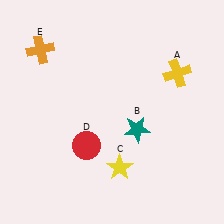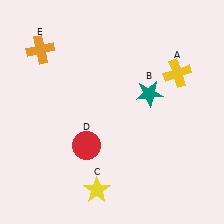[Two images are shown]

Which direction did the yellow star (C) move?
The yellow star (C) moved left.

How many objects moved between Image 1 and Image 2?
2 objects moved between the two images.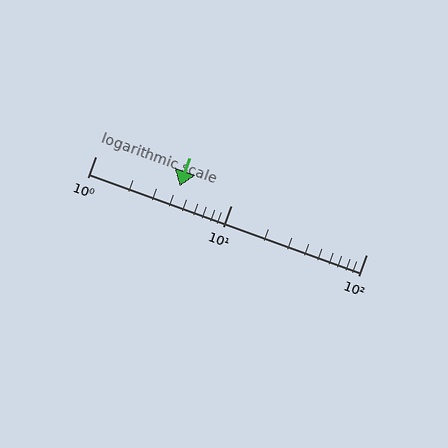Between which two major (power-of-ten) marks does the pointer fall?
The pointer is between 1 and 10.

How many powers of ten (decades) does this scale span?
The scale spans 2 decades, from 1 to 100.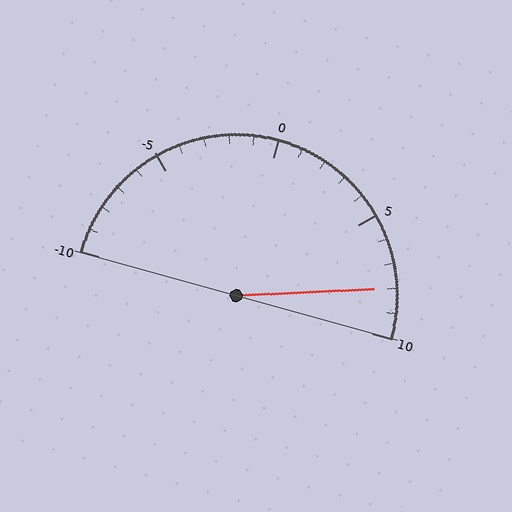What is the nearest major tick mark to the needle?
The nearest major tick mark is 10.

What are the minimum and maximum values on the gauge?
The gauge ranges from -10 to 10.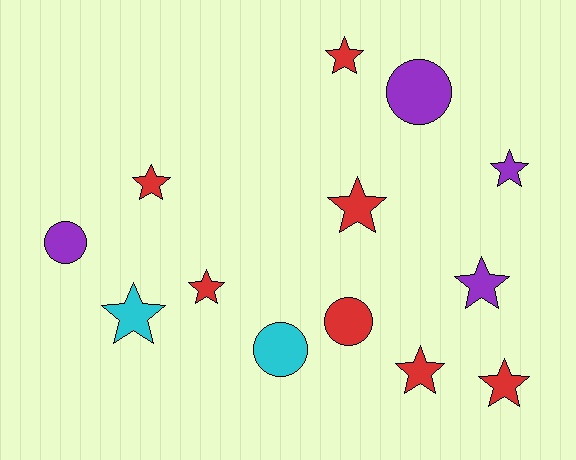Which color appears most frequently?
Red, with 7 objects.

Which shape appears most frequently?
Star, with 9 objects.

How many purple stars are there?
There are 2 purple stars.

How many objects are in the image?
There are 13 objects.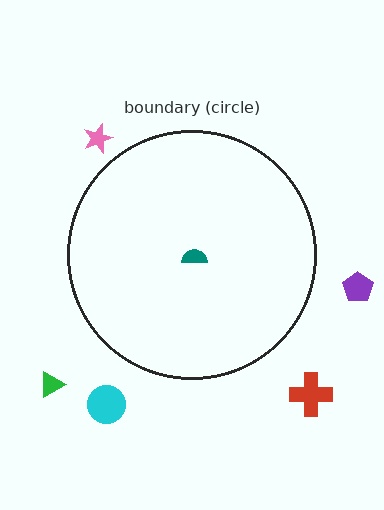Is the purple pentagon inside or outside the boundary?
Outside.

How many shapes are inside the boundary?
1 inside, 5 outside.